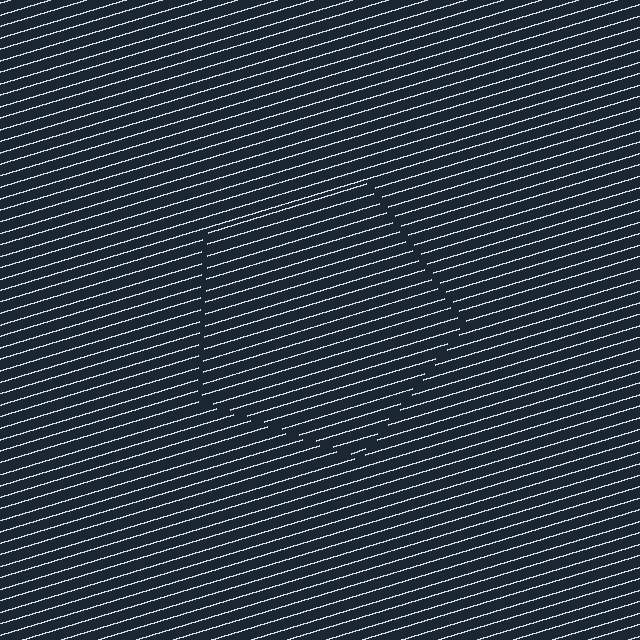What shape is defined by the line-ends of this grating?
An illusory pentagon. The interior of the shape contains the same grating, shifted by half a period — the contour is defined by the phase discontinuity where line-ends from the inner and outer gratings abut.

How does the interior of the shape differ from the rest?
The interior of the shape contains the same grating, shifted by half a period — the contour is defined by the phase discontinuity where line-ends from the inner and outer gratings abut.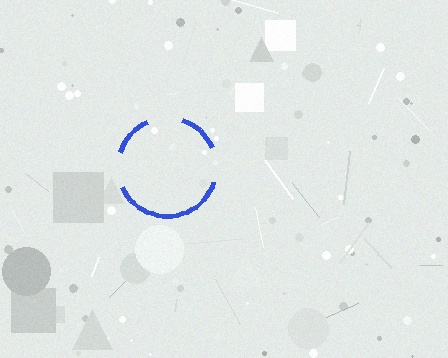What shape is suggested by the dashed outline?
The dashed outline suggests a circle.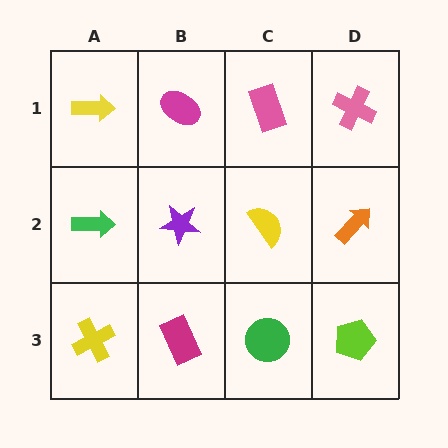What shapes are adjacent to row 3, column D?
An orange arrow (row 2, column D), a green circle (row 3, column C).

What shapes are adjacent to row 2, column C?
A pink rectangle (row 1, column C), a green circle (row 3, column C), a purple star (row 2, column B), an orange arrow (row 2, column D).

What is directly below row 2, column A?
A yellow cross.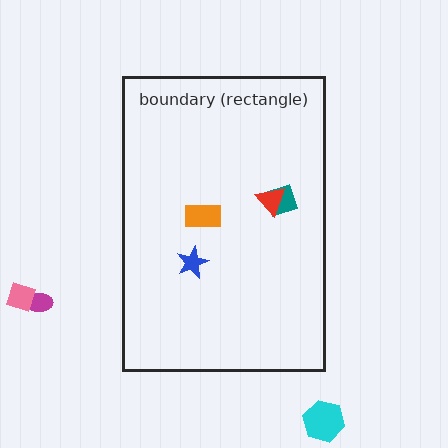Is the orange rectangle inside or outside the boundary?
Inside.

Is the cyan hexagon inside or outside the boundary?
Outside.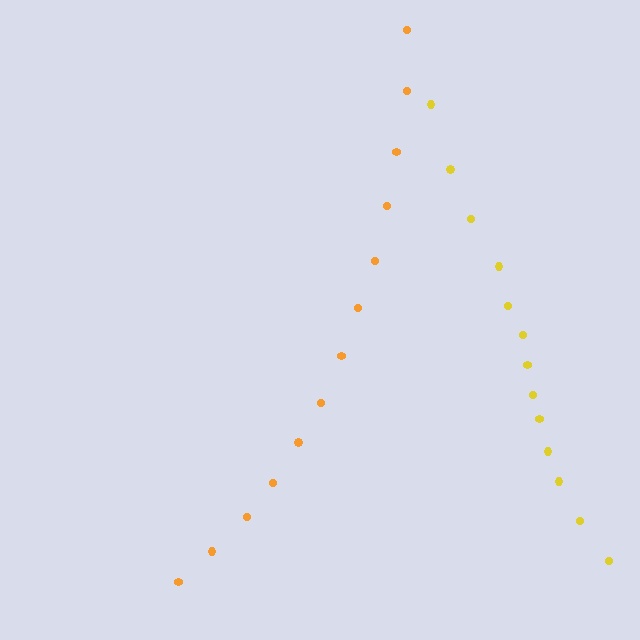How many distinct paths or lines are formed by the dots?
There are 2 distinct paths.